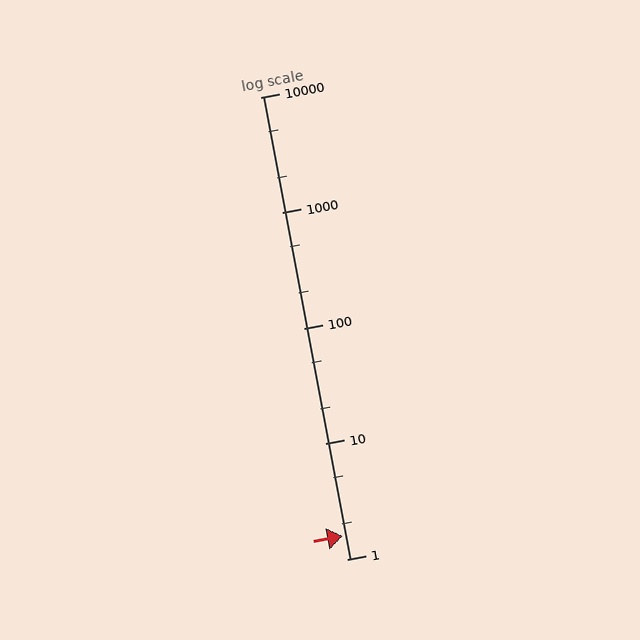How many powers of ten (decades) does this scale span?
The scale spans 4 decades, from 1 to 10000.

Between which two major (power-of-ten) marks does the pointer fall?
The pointer is between 1 and 10.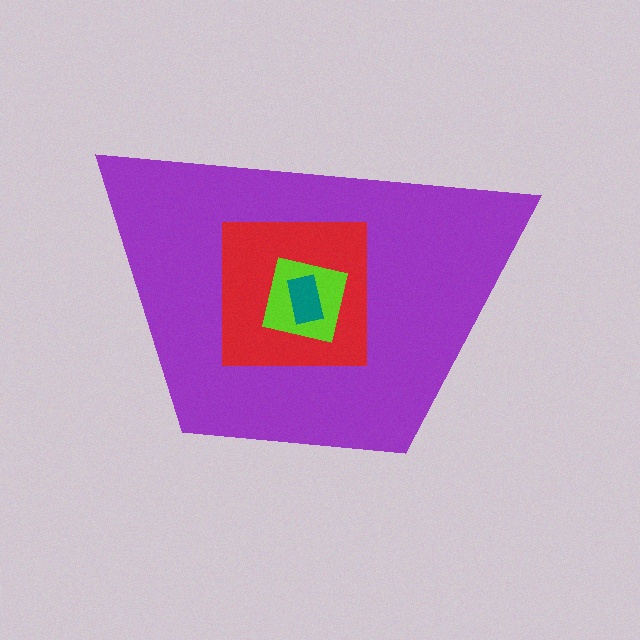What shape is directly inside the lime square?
The teal rectangle.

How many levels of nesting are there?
4.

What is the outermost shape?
The purple trapezoid.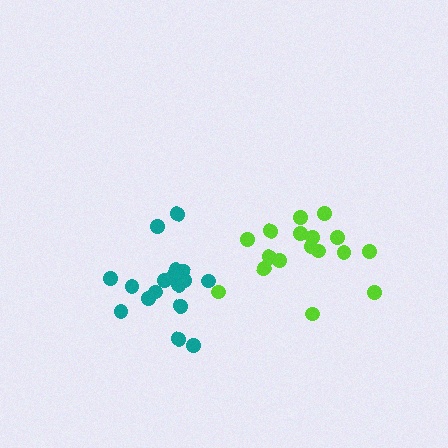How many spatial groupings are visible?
There are 2 spatial groupings.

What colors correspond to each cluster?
The clusters are colored: lime, teal.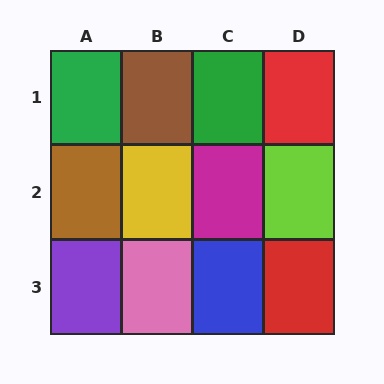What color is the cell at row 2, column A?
Brown.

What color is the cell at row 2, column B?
Yellow.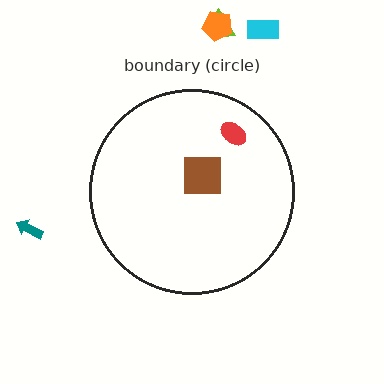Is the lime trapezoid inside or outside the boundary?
Outside.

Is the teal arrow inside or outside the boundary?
Outside.